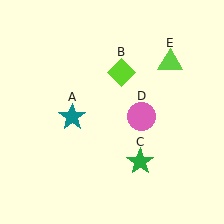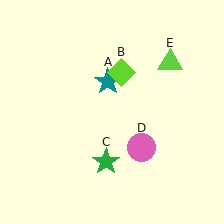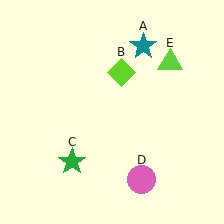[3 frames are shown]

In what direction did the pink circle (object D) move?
The pink circle (object D) moved down.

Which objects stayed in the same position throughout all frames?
Lime diamond (object B) and lime triangle (object E) remained stationary.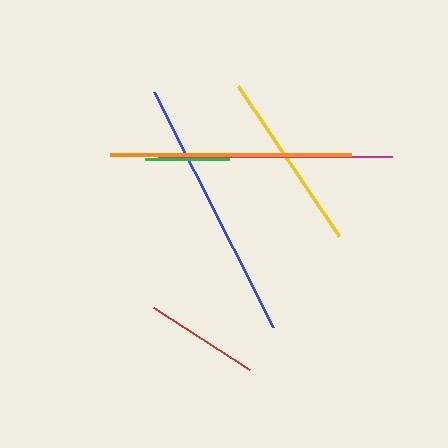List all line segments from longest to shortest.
From longest to shortest: blue, orange, magenta, yellow, red, green.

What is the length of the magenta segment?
The magenta segment is approximately 234 pixels long.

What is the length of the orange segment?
The orange segment is approximately 241 pixels long.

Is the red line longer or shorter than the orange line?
The orange line is longer than the red line.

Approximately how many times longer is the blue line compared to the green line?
The blue line is approximately 3.2 times the length of the green line.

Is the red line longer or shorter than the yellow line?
The yellow line is longer than the red line.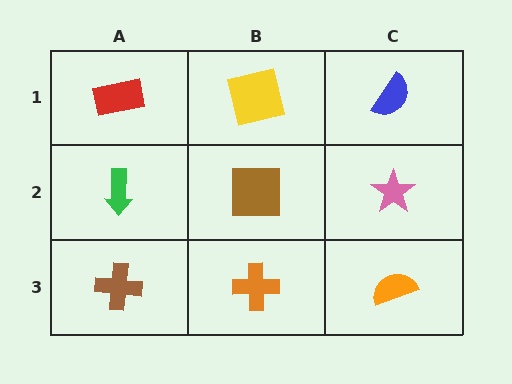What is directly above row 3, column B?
A brown square.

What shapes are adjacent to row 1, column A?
A green arrow (row 2, column A), a yellow square (row 1, column B).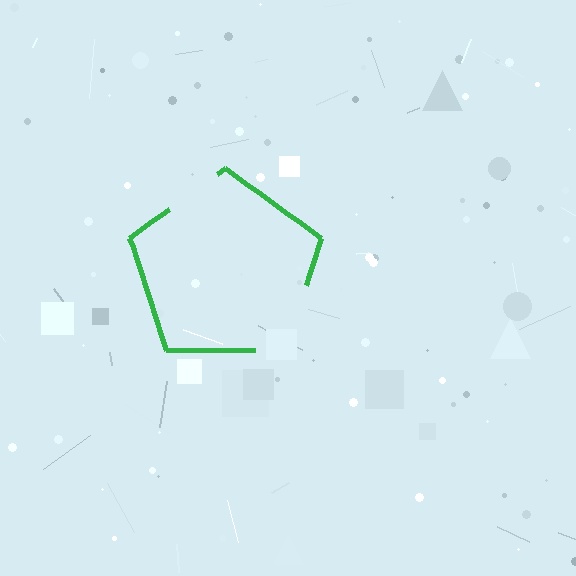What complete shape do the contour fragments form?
The contour fragments form a pentagon.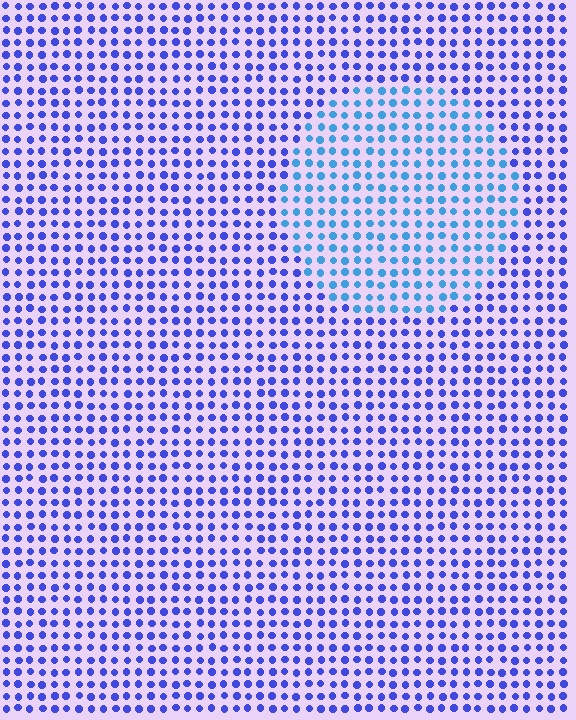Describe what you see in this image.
The image is filled with small blue elements in a uniform arrangement. A circle-shaped region is visible where the elements are tinted to a slightly different hue, forming a subtle color boundary.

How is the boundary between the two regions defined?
The boundary is defined purely by a slight shift in hue (about 34 degrees). Spacing, size, and orientation are identical on both sides.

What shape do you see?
I see a circle.